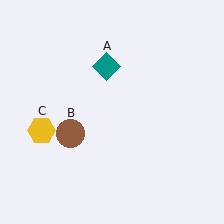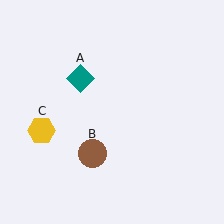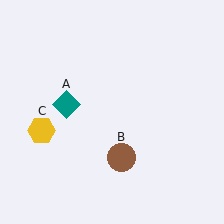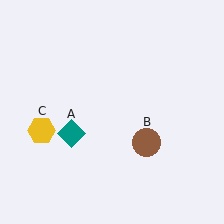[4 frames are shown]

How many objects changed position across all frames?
2 objects changed position: teal diamond (object A), brown circle (object B).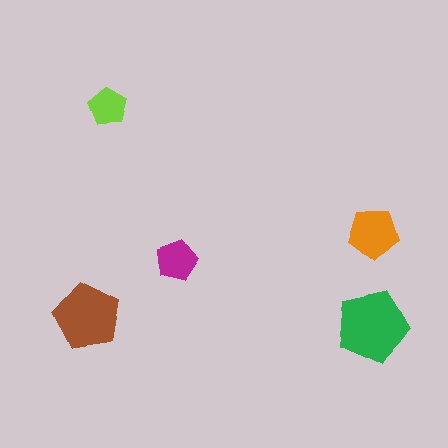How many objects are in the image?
There are 5 objects in the image.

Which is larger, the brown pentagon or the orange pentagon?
The brown one.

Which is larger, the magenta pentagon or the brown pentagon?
The brown one.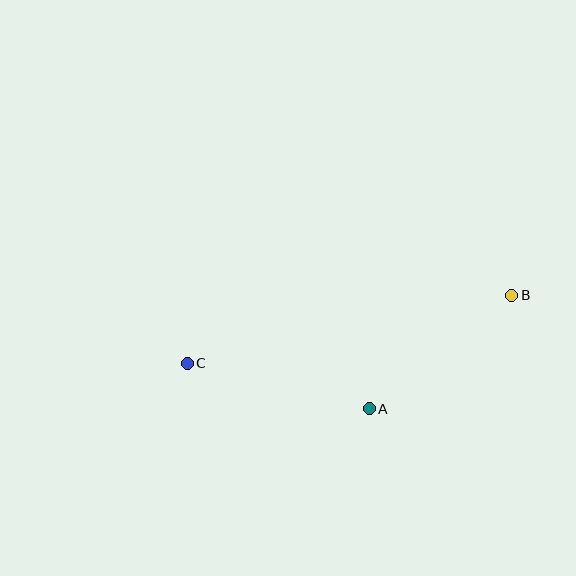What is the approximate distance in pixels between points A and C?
The distance between A and C is approximately 188 pixels.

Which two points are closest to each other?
Points A and B are closest to each other.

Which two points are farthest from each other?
Points B and C are farthest from each other.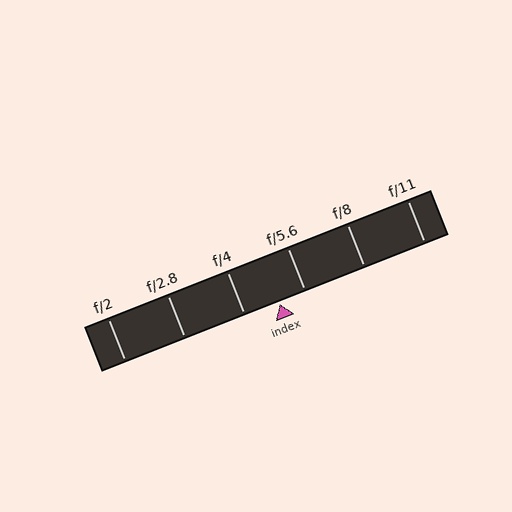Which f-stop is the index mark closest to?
The index mark is closest to f/5.6.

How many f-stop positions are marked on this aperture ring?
There are 6 f-stop positions marked.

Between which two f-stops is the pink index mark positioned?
The index mark is between f/4 and f/5.6.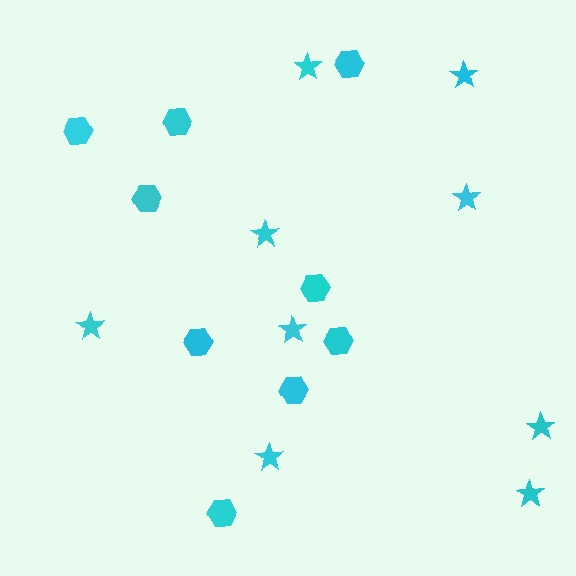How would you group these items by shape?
There are 2 groups: one group of stars (9) and one group of hexagons (9).